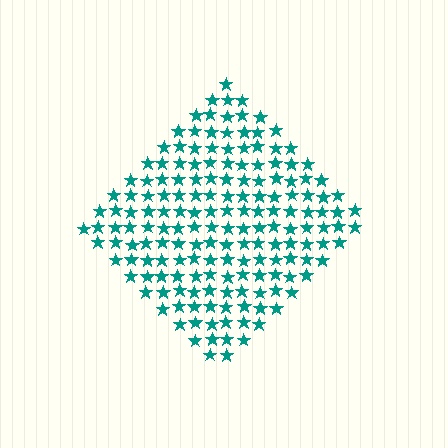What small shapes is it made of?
It is made of small stars.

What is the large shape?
The large shape is a diamond.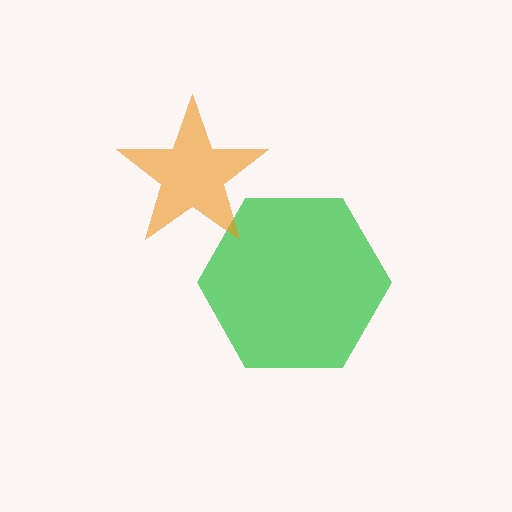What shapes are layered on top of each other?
The layered shapes are: a green hexagon, an orange star.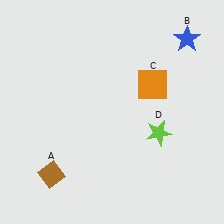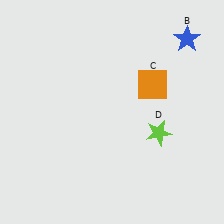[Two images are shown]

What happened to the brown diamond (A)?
The brown diamond (A) was removed in Image 2. It was in the bottom-left area of Image 1.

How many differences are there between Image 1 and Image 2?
There is 1 difference between the two images.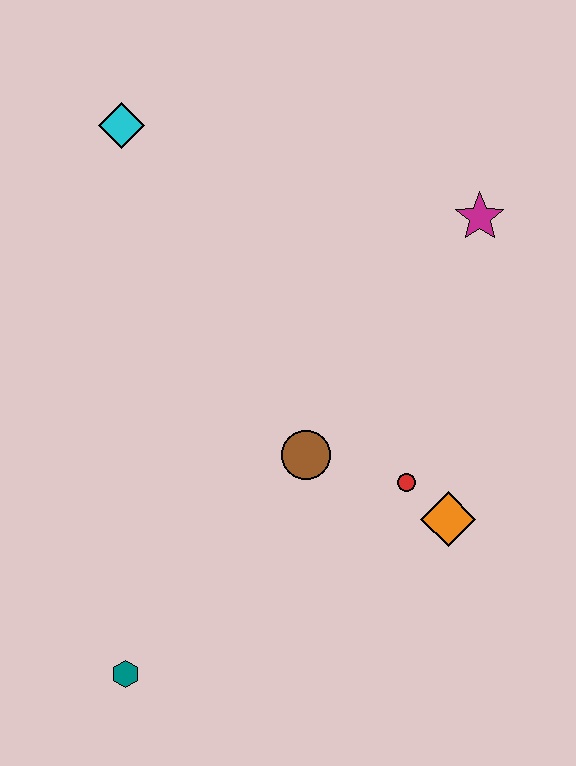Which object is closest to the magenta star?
The red circle is closest to the magenta star.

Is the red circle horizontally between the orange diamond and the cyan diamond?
Yes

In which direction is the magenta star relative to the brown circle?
The magenta star is above the brown circle.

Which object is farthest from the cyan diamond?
The teal hexagon is farthest from the cyan diamond.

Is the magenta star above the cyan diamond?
No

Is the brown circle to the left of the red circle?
Yes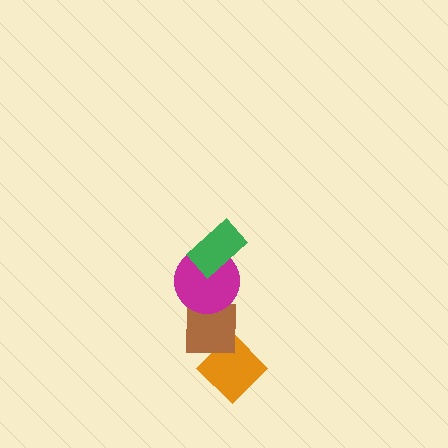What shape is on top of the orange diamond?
The brown square is on top of the orange diamond.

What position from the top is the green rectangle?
The green rectangle is 1st from the top.